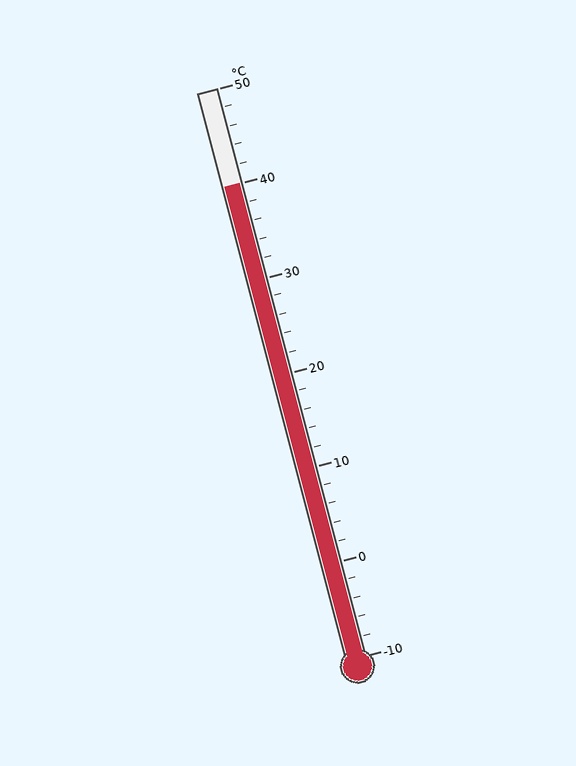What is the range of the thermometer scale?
The thermometer scale ranges from -10°C to 50°C.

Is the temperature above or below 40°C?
The temperature is at 40°C.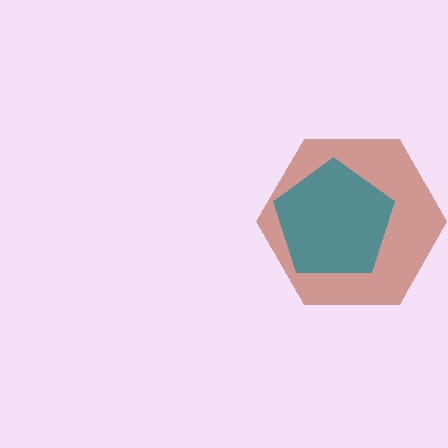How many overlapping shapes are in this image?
There are 2 overlapping shapes in the image.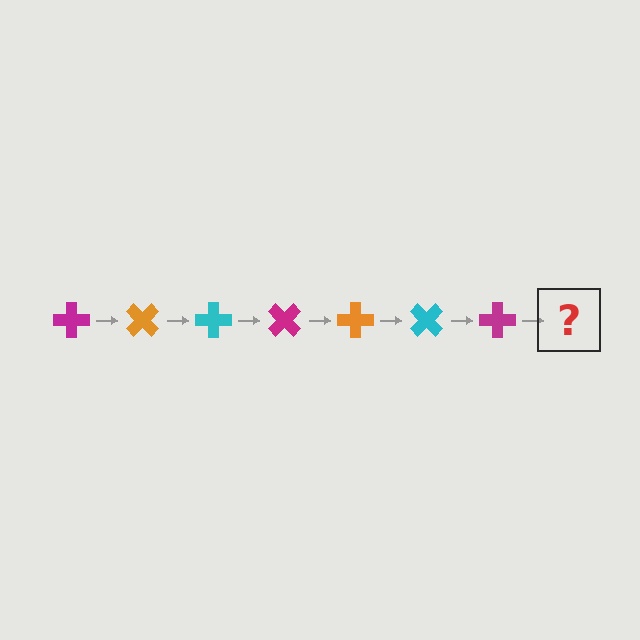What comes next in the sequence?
The next element should be an orange cross, rotated 315 degrees from the start.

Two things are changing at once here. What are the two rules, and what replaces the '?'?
The two rules are that it rotates 45 degrees each step and the color cycles through magenta, orange, and cyan. The '?' should be an orange cross, rotated 315 degrees from the start.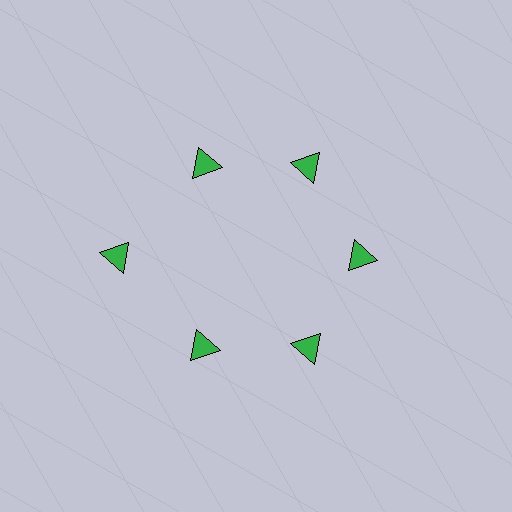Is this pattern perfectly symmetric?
No. The 6 green triangles are arranged in a ring, but one element near the 9 o'clock position is pushed outward from the center, breaking the 6-fold rotational symmetry.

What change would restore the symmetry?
The symmetry would be restored by moving it inward, back onto the ring so that all 6 triangles sit at equal angles and equal distance from the center.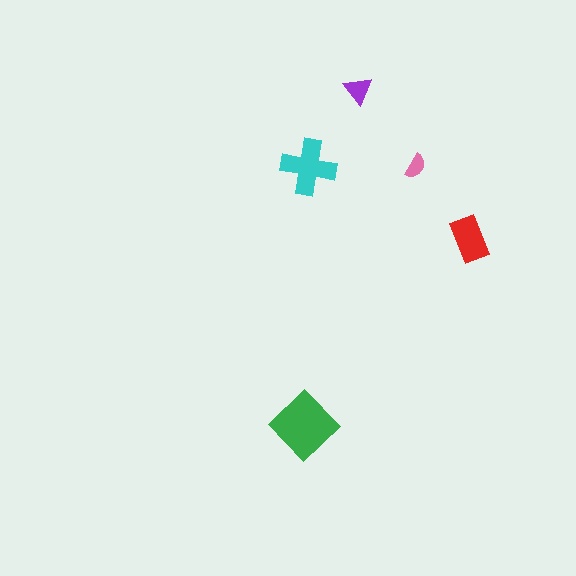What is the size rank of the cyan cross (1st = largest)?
2nd.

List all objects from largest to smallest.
The green diamond, the cyan cross, the red rectangle, the purple triangle, the pink semicircle.